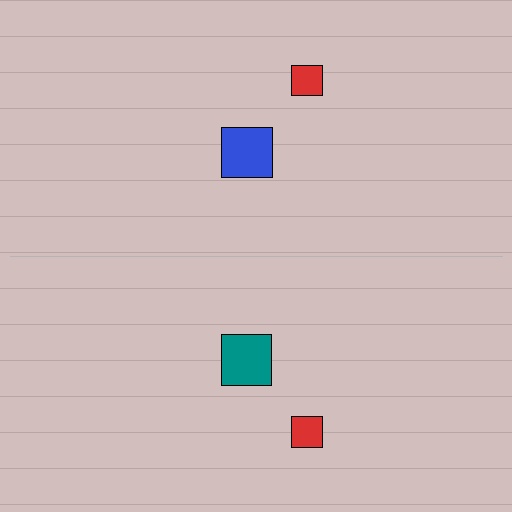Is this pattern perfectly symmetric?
No, the pattern is not perfectly symmetric. The teal square on the bottom side breaks the symmetry — its mirror counterpart is blue.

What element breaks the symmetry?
The teal square on the bottom side breaks the symmetry — its mirror counterpart is blue.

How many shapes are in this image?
There are 4 shapes in this image.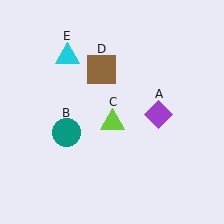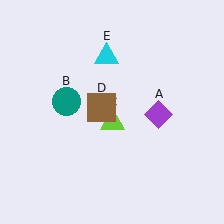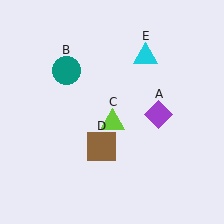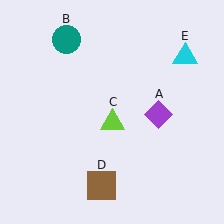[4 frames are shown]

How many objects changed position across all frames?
3 objects changed position: teal circle (object B), brown square (object D), cyan triangle (object E).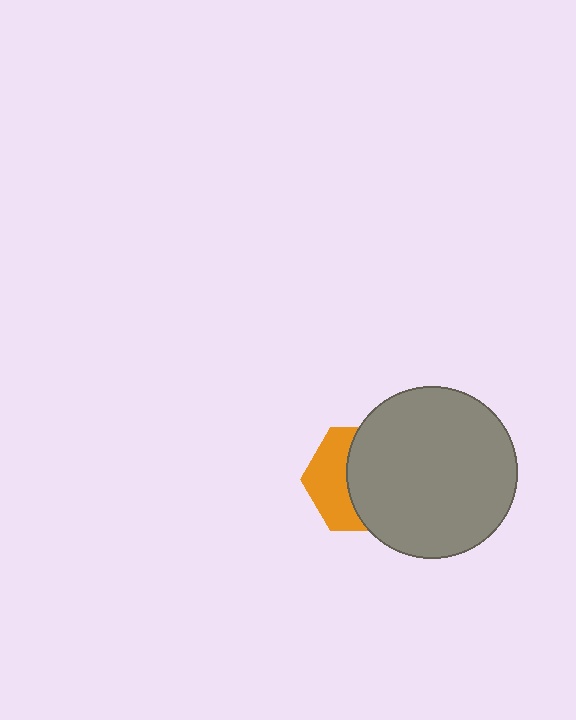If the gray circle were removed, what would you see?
You would see the complete orange hexagon.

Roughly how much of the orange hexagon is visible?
A small part of it is visible (roughly 41%).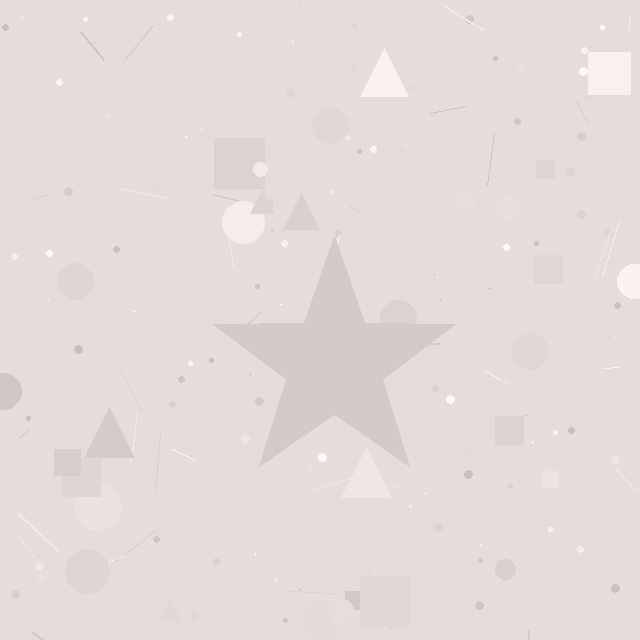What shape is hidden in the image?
A star is hidden in the image.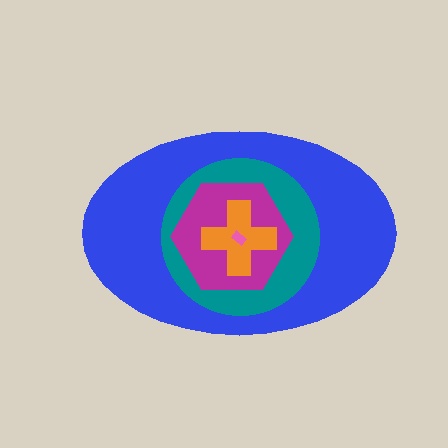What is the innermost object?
The pink rectangle.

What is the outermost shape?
The blue ellipse.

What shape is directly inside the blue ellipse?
The teal circle.